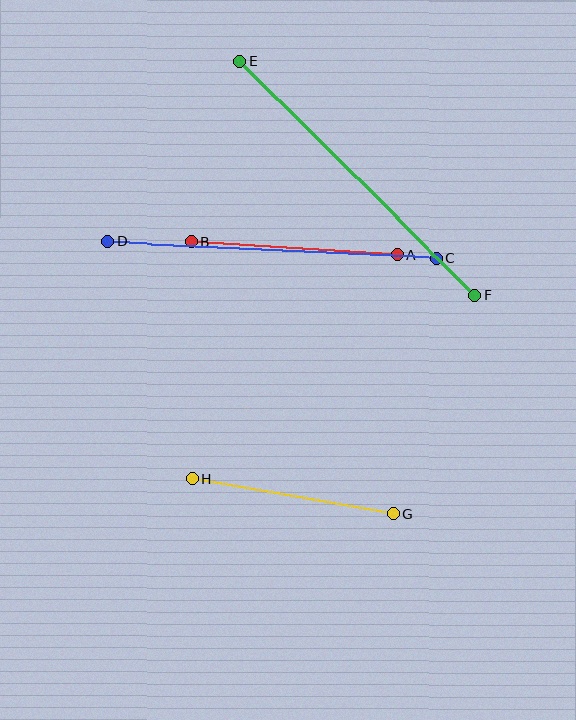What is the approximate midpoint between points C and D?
The midpoint is at approximately (272, 250) pixels.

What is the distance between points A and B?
The distance is approximately 206 pixels.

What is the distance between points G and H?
The distance is approximately 205 pixels.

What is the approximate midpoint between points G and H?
The midpoint is at approximately (293, 496) pixels.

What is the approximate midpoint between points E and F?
The midpoint is at approximately (357, 178) pixels.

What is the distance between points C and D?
The distance is approximately 329 pixels.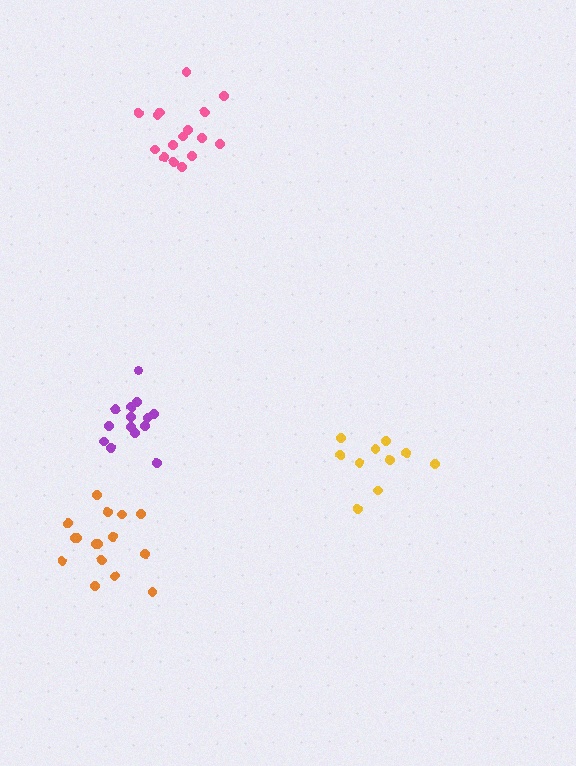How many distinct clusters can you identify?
There are 4 distinct clusters.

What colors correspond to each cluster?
The clusters are colored: orange, pink, purple, yellow.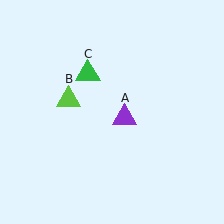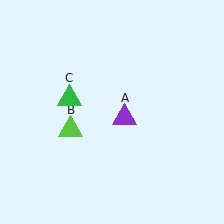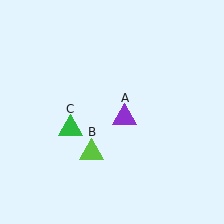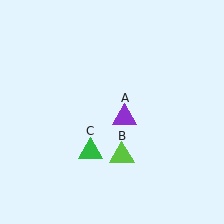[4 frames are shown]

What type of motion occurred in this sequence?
The lime triangle (object B), green triangle (object C) rotated counterclockwise around the center of the scene.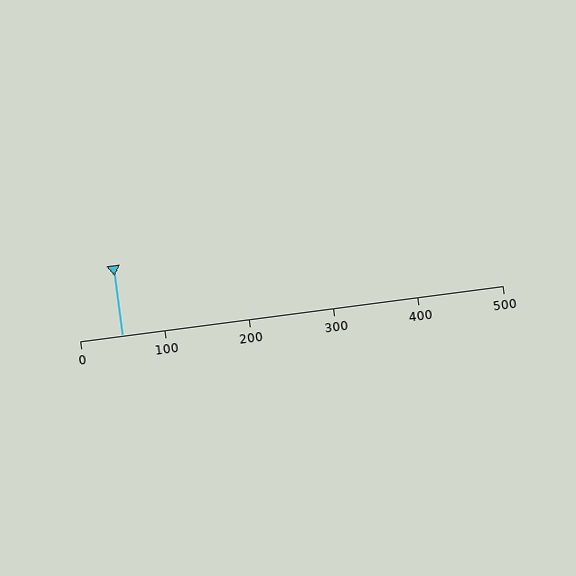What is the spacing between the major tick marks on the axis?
The major ticks are spaced 100 apart.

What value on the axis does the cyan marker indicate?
The marker indicates approximately 50.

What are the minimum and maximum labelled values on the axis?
The axis runs from 0 to 500.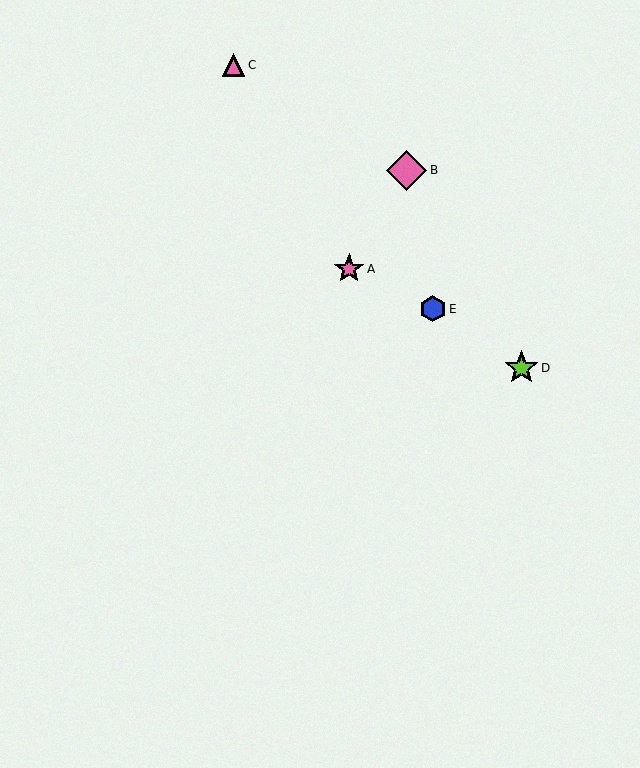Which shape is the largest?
The pink diamond (labeled B) is the largest.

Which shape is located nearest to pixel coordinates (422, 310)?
The blue hexagon (labeled E) at (433, 309) is nearest to that location.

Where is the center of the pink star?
The center of the pink star is at (349, 269).